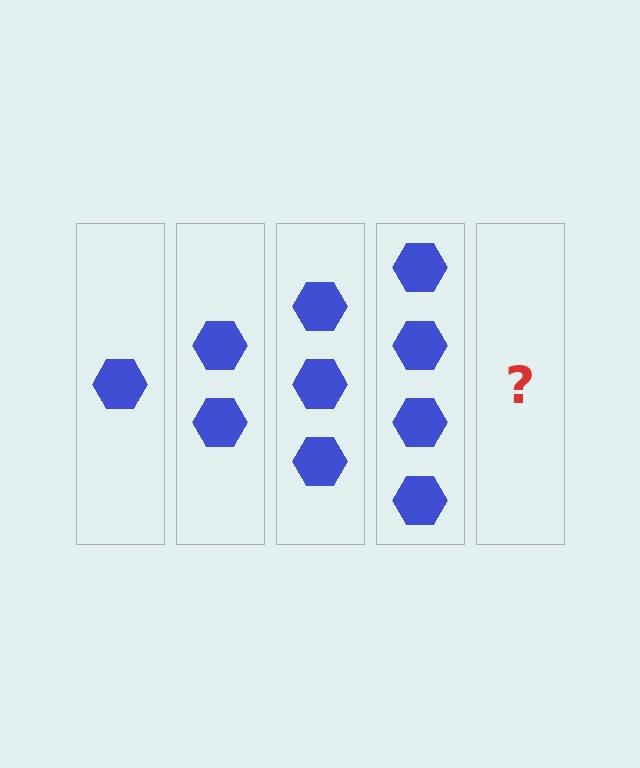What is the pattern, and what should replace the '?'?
The pattern is that each step adds one more hexagon. The '?' should be 5 hexagons.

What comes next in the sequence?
The next element should be 5 hexagons.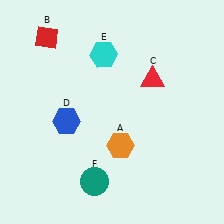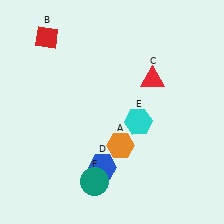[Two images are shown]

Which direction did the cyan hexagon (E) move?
The cyan hexagon (E) moved down.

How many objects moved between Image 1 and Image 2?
2 objects moved between the two images.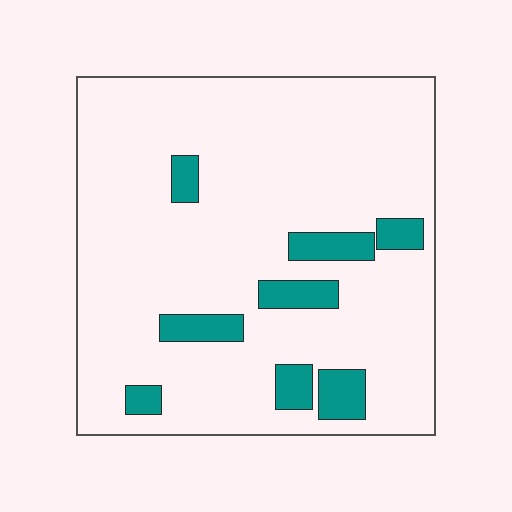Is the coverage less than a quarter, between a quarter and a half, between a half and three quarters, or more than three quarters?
Less than a quarter.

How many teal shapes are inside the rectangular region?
8.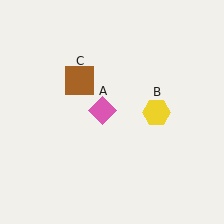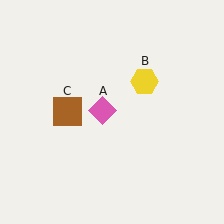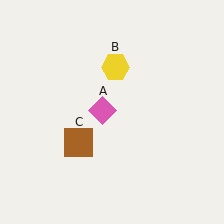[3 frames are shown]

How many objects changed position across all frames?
2 objects changed position: yellow hexagon (object B), brown square (object C).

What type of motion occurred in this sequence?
The yellow hexagon (object B), brown square (object C) rotated counterclockwise around the center of the scene.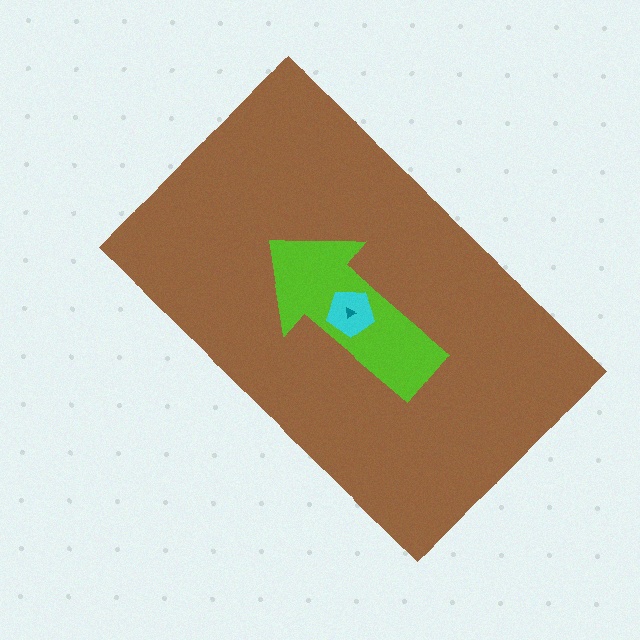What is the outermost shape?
The brown rectangle.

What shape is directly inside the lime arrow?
The cyan pentagon.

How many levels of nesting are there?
4.